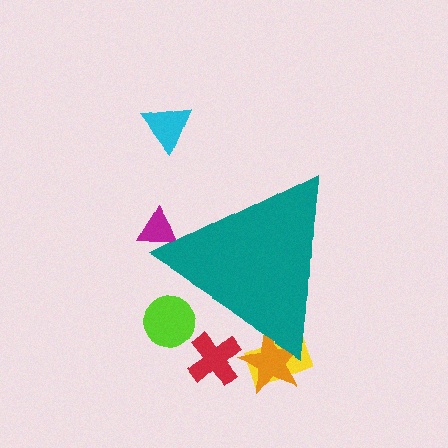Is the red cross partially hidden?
Yes, the red cross is partially hidden behind the teal triangle.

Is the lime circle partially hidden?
Yes, the lime circle is partially hidden behind the teal triangle.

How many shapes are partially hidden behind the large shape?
5 shapes are partially hidden.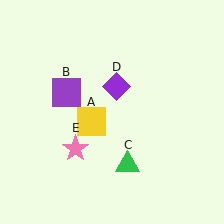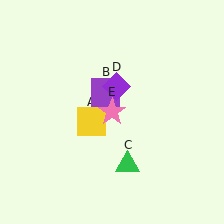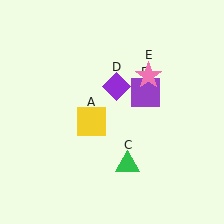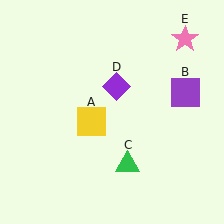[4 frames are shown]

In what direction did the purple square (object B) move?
The purple square (object B) moved right.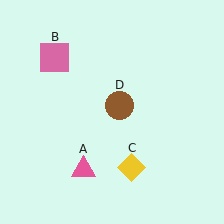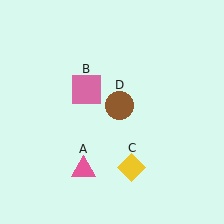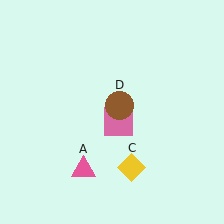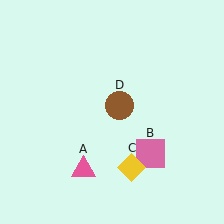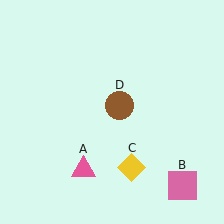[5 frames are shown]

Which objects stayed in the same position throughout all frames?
Pink triangle (object A) and yellow diamond (object C) and brown circle (object D) remained stationary.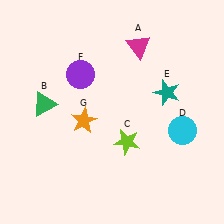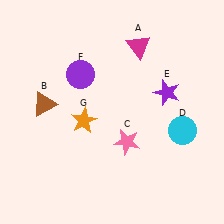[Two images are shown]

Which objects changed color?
B changed from green to brown. C changed from lime to pink. E changed from teal to purple.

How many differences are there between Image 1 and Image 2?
There are 3 differences between the two images.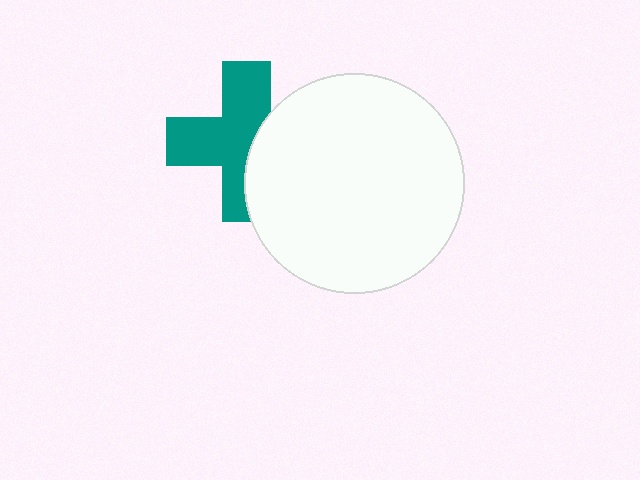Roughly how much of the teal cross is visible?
About half of it is visible (roughly 62%).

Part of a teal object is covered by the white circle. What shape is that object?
It is a cross.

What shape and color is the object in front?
The object in front is a white circle.